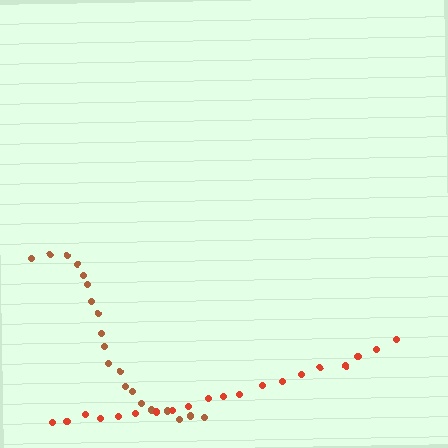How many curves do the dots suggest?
There are 2 distinct paths.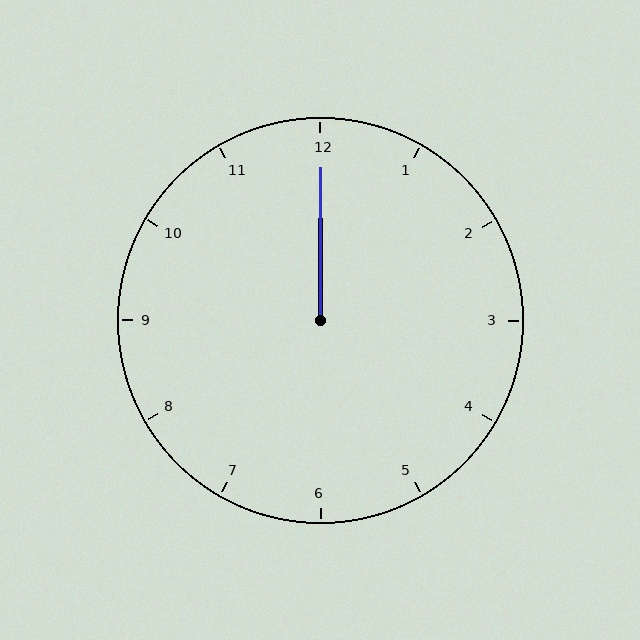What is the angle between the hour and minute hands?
Approximately 0 degrees.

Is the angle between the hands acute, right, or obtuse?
It is acute.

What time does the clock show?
12:00.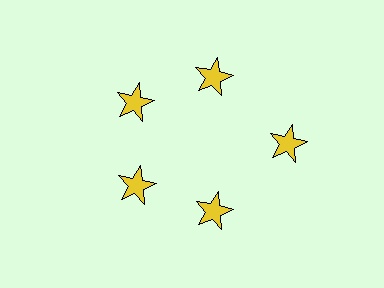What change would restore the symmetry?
The symmetry would be restored by moving it inward, back onto the ring so that all 5 stars sit at equal angles and equal distance from the center.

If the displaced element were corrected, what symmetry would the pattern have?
It would have 5-fold rotational symmetry — the pattern would map onto itself every 72 degrees.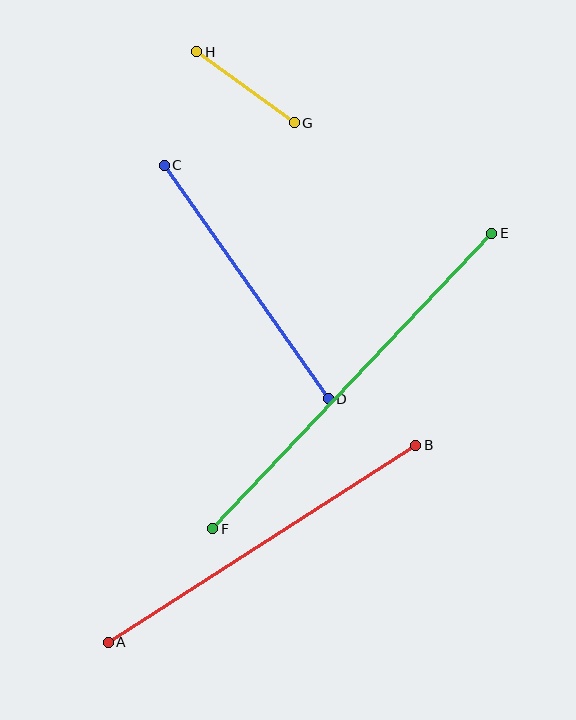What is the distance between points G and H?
The distance is approximately 121 pixels.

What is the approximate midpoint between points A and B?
The midpoint is at approximately (262, 544) pixels.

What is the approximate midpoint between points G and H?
The midpoint is at approximately (245, 87) pixels.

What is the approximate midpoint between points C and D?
The midpoint is at approximately (246, 282) pixels.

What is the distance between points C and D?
The distance is approximately 286 pixels.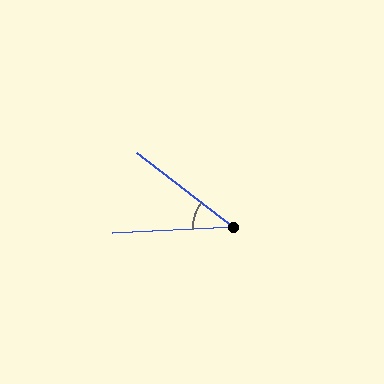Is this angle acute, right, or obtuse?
It is acute.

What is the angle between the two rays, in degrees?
Approximately 41 degrees.